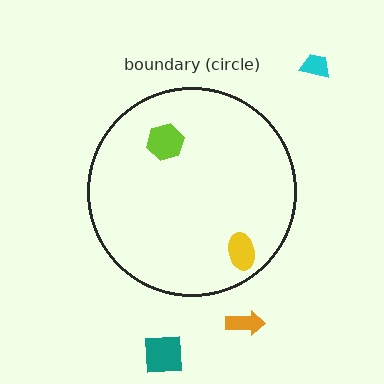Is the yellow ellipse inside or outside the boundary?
Inside.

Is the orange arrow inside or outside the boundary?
Outside.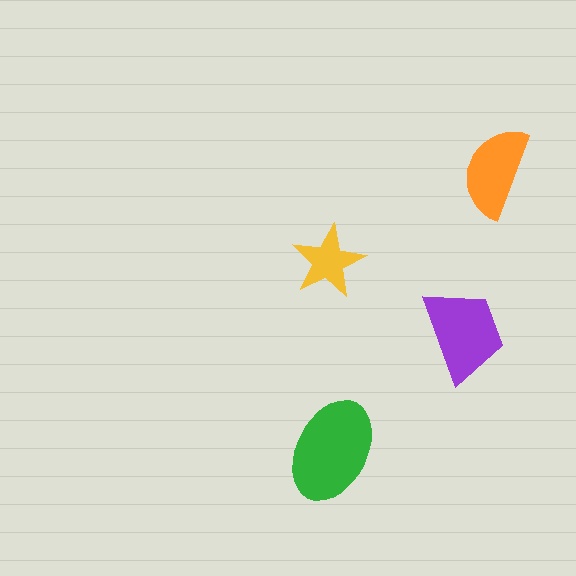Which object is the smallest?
The yellow star.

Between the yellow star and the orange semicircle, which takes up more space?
The orange semicircle.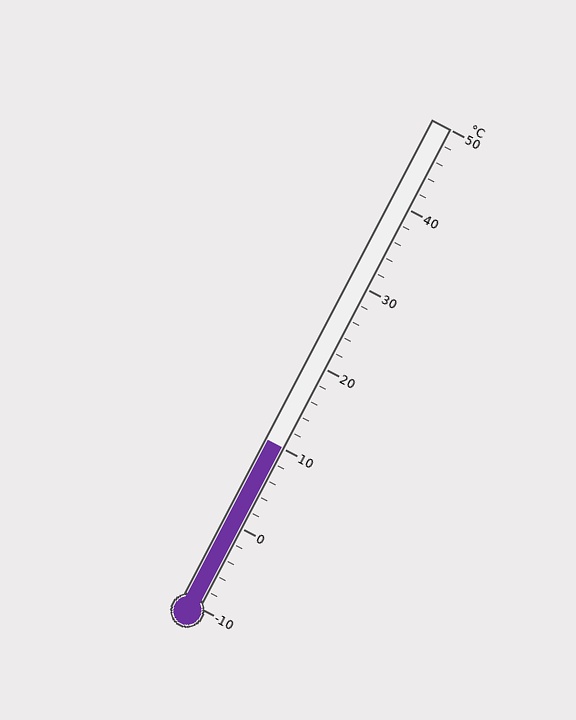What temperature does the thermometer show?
The thermometer shows approximately 10°C.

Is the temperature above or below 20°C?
The temperature is below 20°C.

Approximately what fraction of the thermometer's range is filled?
The thermometer is filled to approximately 35% of its range.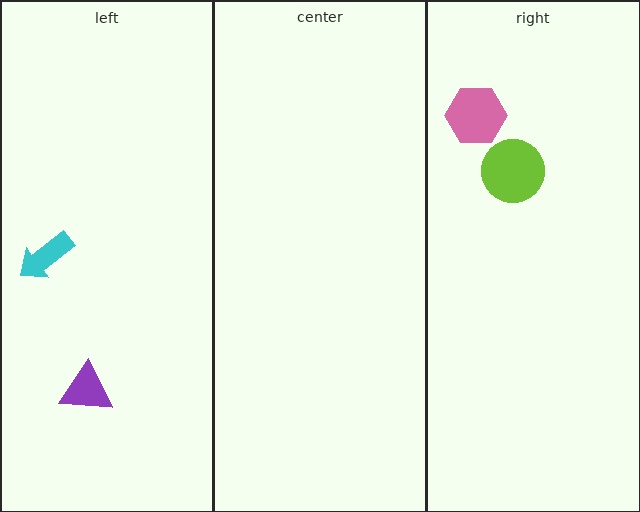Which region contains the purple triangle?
The left region.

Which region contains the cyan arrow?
The left region.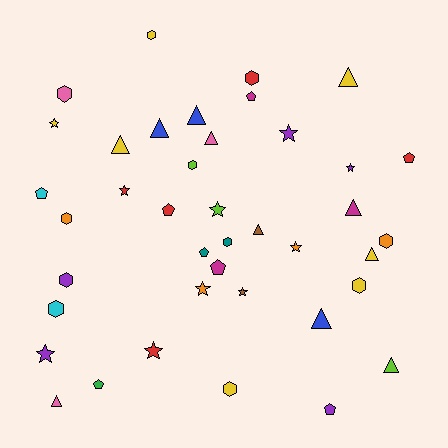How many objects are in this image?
There are 40 objects.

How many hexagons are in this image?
There are 11 hexagons.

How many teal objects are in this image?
There are 2 teal objects.